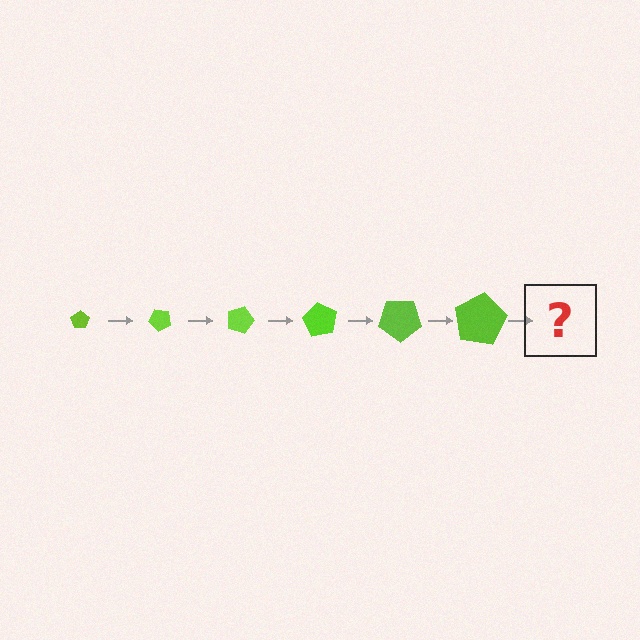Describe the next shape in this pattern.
It should be a pentagon, larger than the previous one and rotated 270 degrees from the start.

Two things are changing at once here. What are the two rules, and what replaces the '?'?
The two rules are that the pentagon grows larger each step and it rotates 45 degrees each step. The '?' should be a pentagon, larger than the previous one and rotated 270 degrees from the start.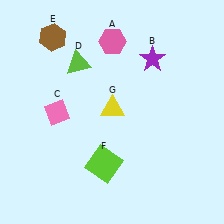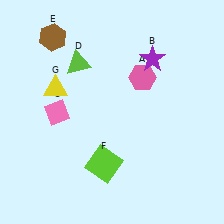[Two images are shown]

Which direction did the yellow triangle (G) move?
The yellow triangle (G) moved left.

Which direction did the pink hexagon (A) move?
The pink hexagon (A) moved down.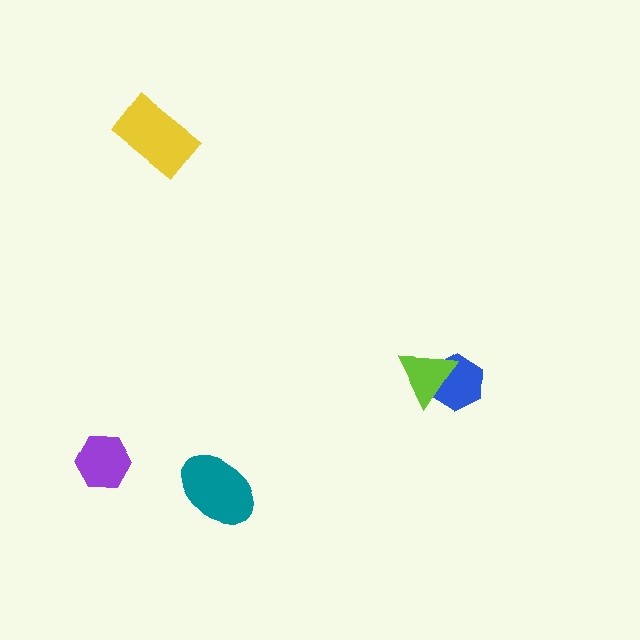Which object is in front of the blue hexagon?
The lime triangle is in front of the blue hexagon.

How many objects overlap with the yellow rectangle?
0 objects overlap with the yellow rectangle.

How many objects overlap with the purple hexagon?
0 objects overlap with the purple hexagon.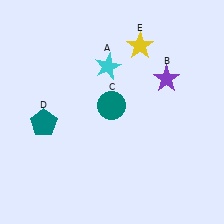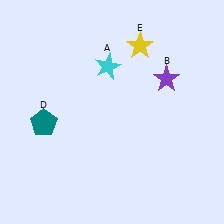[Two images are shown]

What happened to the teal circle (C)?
The teal circle (C) was removed in Image 2. It was in the top-left area of Image 1.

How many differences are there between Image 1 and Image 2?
There is 1 difference between the two images.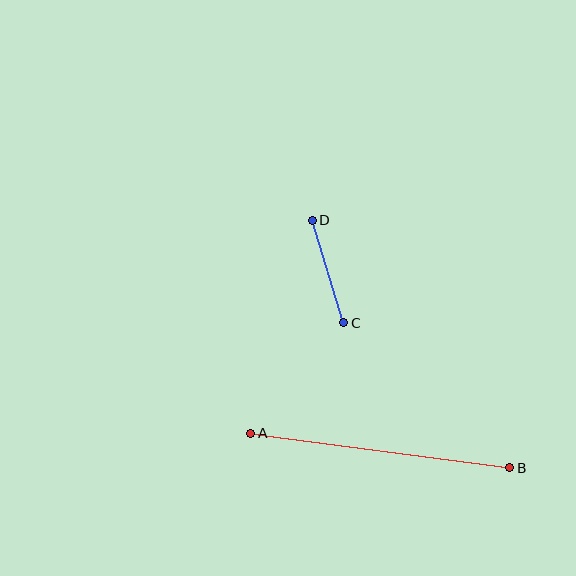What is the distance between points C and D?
The distance is approximately 107 pixels.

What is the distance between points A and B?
The distance is approximately 261 pixels.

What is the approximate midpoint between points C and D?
The midpoint is at approximately (328, 271) pixels.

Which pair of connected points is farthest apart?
Points A and B are farthest apart.